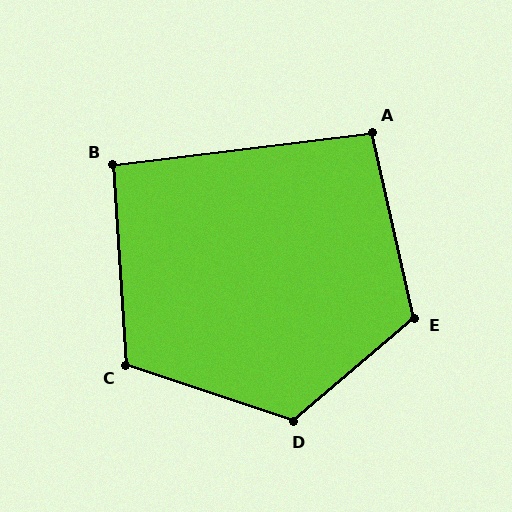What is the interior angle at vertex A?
Approximately 95 degrees (obtuse).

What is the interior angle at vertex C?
Approximately 112 degrees (obtuse).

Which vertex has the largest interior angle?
D, at approximately 121 degrees.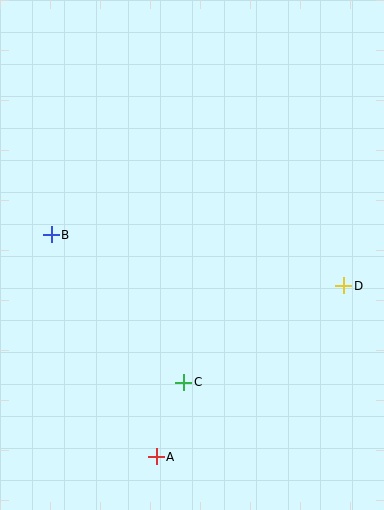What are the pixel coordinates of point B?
Point B is at (51, 235).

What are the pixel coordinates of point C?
Point C is at (184, 382).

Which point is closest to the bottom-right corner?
Point D is closest to the bottom-right corner.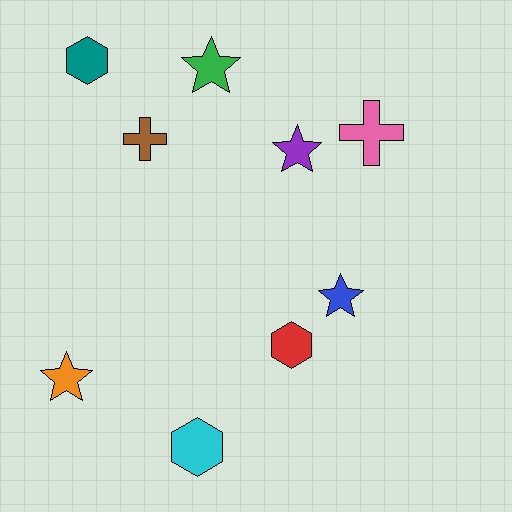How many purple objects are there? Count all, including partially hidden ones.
There is 1 purple object.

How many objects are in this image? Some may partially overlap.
There are 9 objects.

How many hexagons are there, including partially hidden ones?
There are 3 hexagons.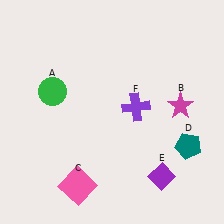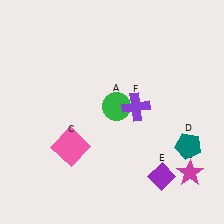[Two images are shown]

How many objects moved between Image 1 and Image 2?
3 objects moved between the two images.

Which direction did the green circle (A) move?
The green circle (A) moved right.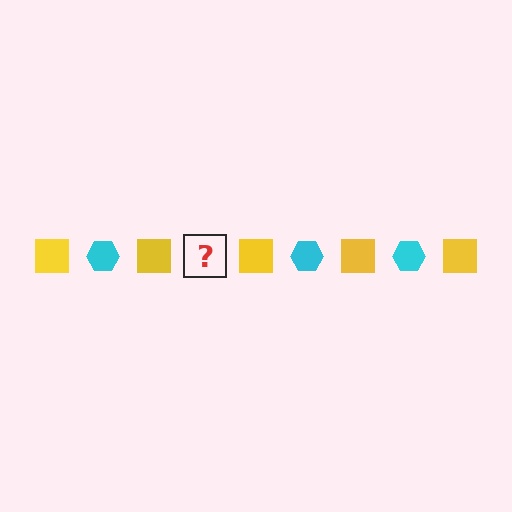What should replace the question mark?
The question mark should be replaced with a cyan hexagon.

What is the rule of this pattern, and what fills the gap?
The rule is that the pattern alternates between yellow square and cyan hexagon. The gap should be filled with a cyan hexagon.